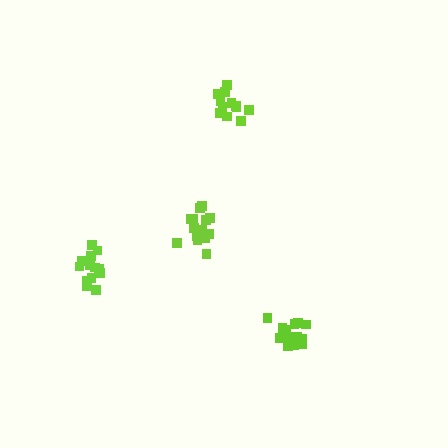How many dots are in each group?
Group 1: 14 dots, Group 2: 13 dots, Group 3: 13 dots, Group 4: 17 dots (57 total).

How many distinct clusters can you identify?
There are 4 distinct clusters.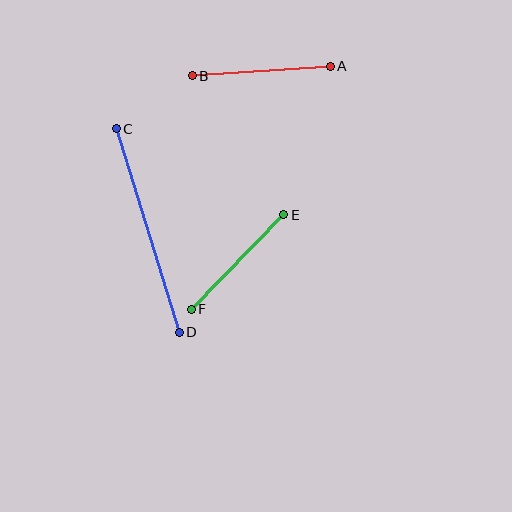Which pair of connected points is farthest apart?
Points C and D are farthest apart.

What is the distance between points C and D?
The distance is approximately 213 pixels.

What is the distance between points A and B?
The distance is approximately 138 pixels.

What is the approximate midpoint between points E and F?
The midpoint is at approximately (238, 262) pixels.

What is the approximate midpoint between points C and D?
The midpoint is at approximately (148, 230) pixels.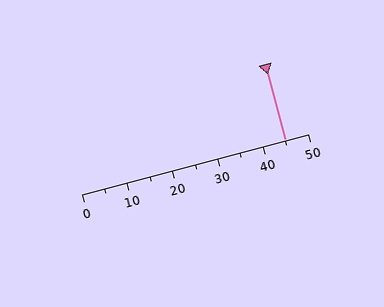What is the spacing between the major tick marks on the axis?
The major ticks are spaced 10 apart.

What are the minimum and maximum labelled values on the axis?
The axis runs from 0 to 50.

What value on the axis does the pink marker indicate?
The marker indicates approximately 45.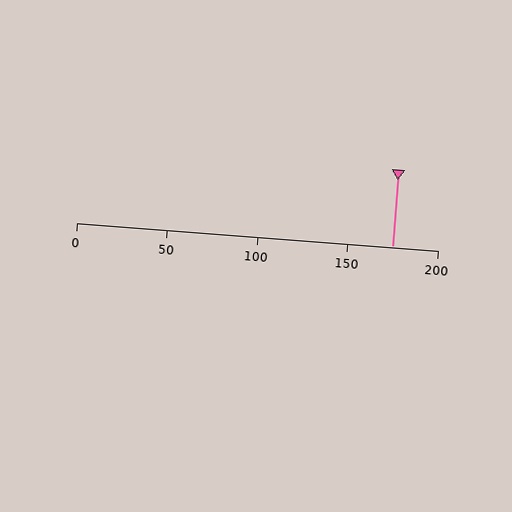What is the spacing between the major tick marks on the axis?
The major ticks are spaced 50 apart.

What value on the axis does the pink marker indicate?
The marker indicates approximately 175.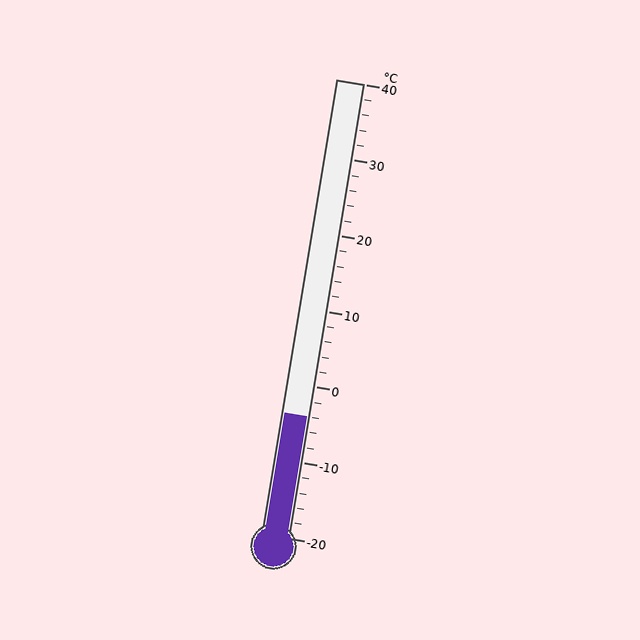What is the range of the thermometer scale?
The thermometer scale ranges from -20°C to 40°C.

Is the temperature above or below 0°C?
The temperature is below 0°C.